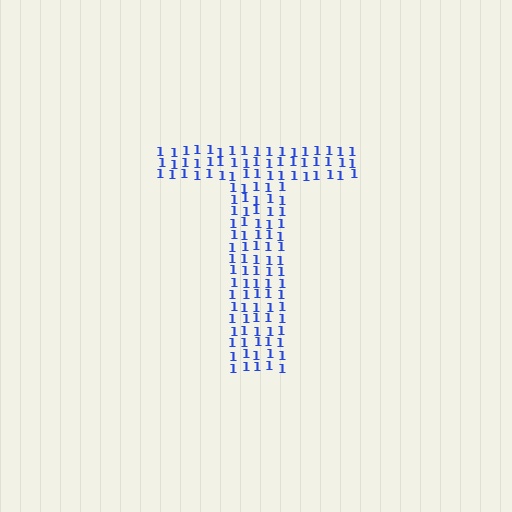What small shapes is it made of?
It is made of small digit 1's.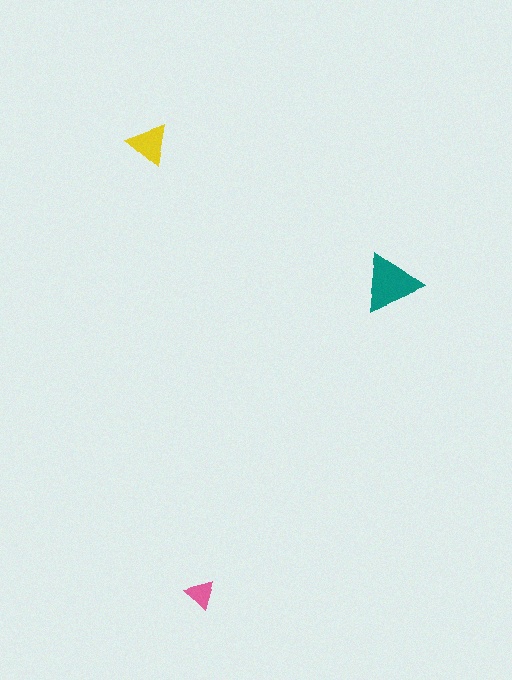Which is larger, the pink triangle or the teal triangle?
The teal one.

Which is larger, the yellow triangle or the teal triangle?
The teal one.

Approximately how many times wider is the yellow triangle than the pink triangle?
About 1.5 times wider.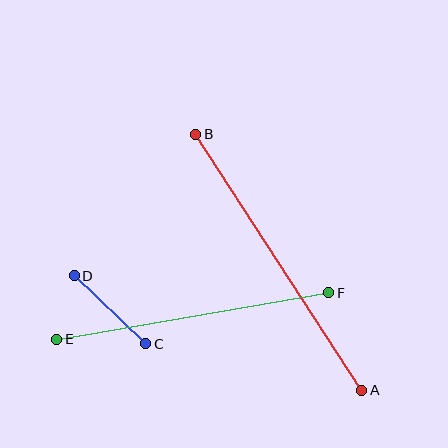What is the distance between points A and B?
The distance is approximately 305 pixels.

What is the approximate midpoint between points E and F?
The midpoint is at approximately (193, 316) pixels.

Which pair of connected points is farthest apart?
Points A and B are farthest apart.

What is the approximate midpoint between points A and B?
The midpoint is at approximately (279, 262) pixels.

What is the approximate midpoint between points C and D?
The midpoint is at approximately (110, 310) pixels.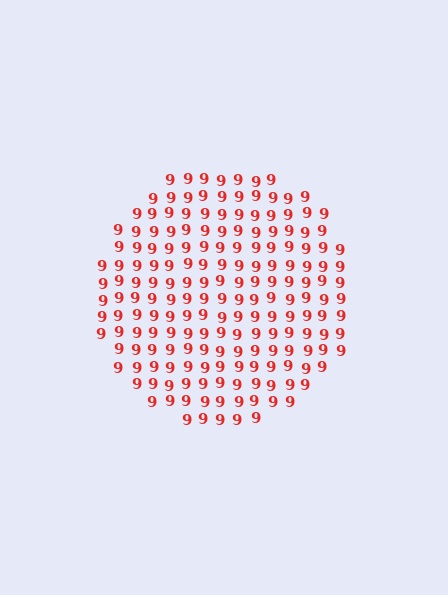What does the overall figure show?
The overall figure shows a circle.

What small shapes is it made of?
It is made of small digit 9's.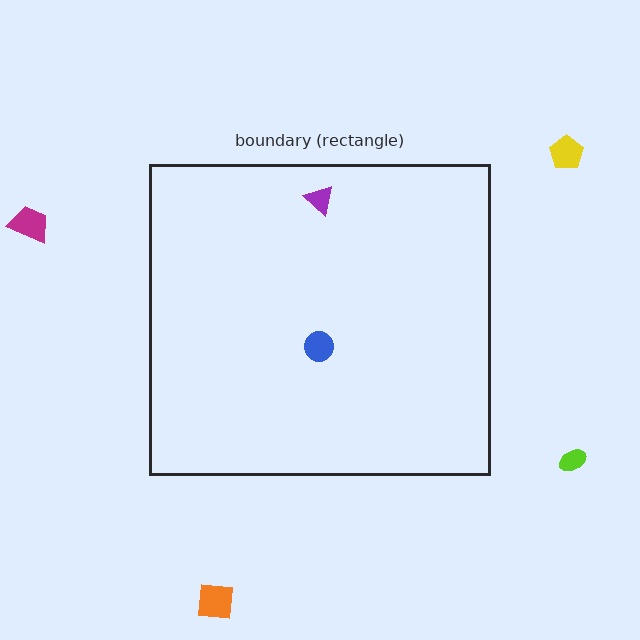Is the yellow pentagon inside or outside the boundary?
Outside.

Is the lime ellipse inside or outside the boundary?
Outside.